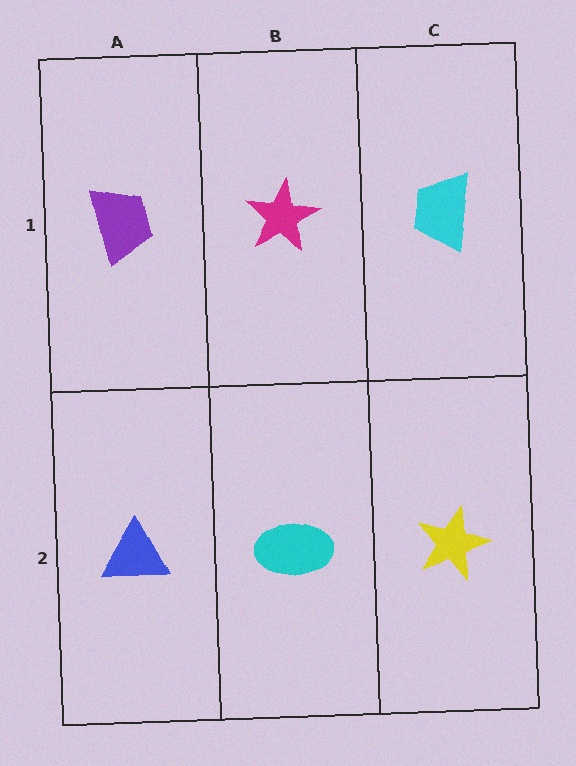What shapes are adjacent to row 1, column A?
A blue triangle (row 2, column A), a magenta star (row 1, column B).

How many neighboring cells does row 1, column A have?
2.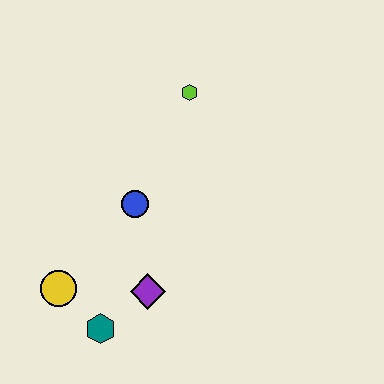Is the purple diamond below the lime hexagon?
Yes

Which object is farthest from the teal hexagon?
The lime hexagon is farthest from the teal hexagon.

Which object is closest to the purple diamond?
The teal hexagon is closest to the purple diamond.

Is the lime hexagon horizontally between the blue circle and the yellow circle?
No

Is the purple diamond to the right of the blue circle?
Yes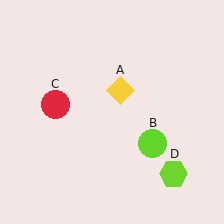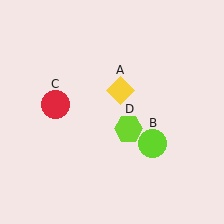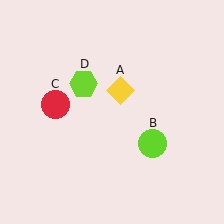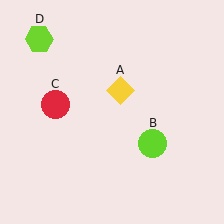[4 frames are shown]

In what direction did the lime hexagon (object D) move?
The lime hexagon (object D) moved up and to the left.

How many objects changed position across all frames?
1 object changed position: lime hexagon (object D).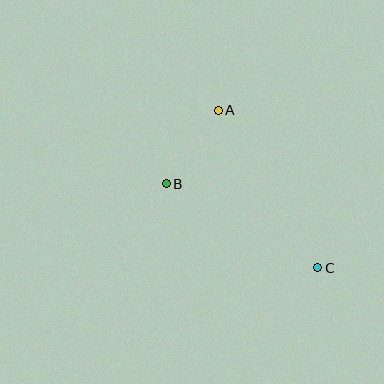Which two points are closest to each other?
Points A and B are closest to each other.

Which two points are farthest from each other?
Points A and C are farthest from each other.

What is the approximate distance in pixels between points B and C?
The distance between B and C is approximately 173 pixels.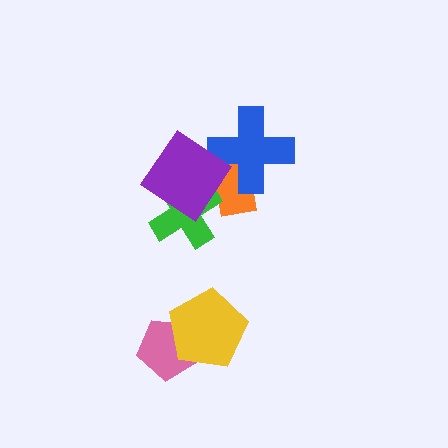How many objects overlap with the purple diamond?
3 objects overlap with the purple diamond.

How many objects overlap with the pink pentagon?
1 object overlaps with the pink pentagon.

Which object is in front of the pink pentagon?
The yellow pentagon is in front of the pink pentagon.